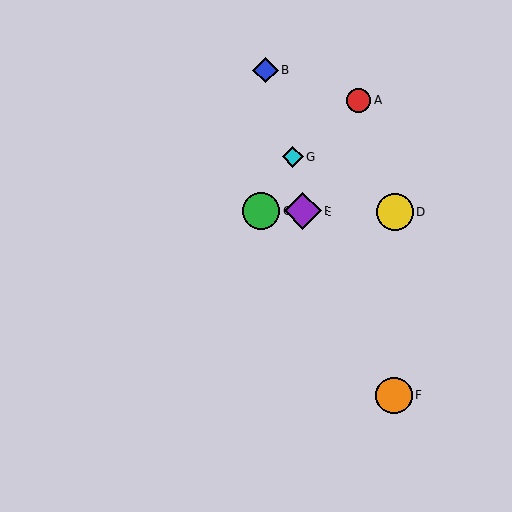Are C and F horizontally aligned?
No, C is at y≈211 and F is at y≈395.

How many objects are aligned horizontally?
3 objects (C, D, E) are aligned horizontally.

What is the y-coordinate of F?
Object F is at y≈395.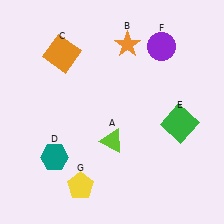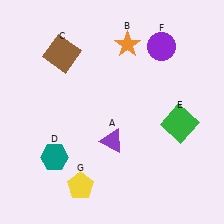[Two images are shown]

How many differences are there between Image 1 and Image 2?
There are 2 differences between the two images.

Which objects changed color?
A changed from lime to purple. C changed from orange to brown.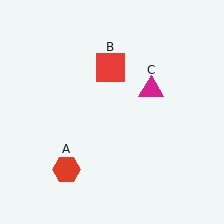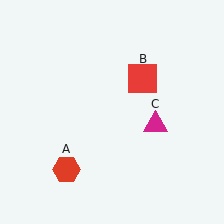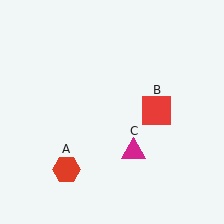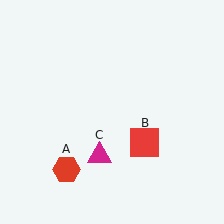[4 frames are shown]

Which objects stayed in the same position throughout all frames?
Red hexagon (object A) remained stationary.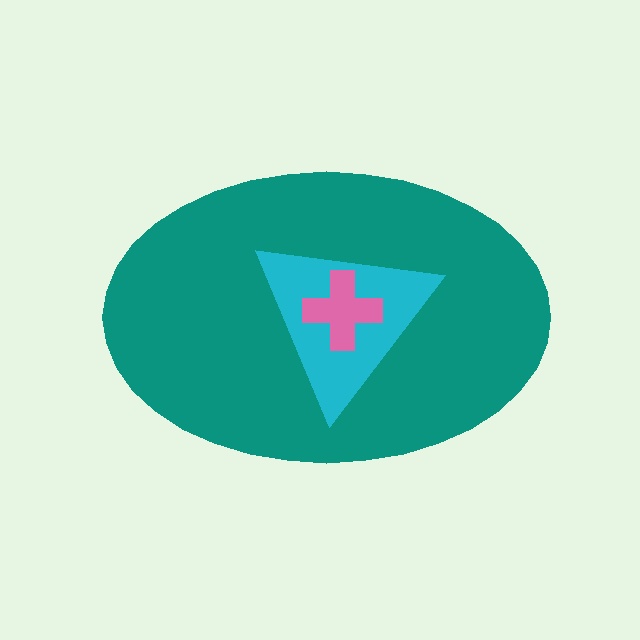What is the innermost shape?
The pink cross.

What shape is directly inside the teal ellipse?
The cyan triangle.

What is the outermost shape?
The teal ellipse.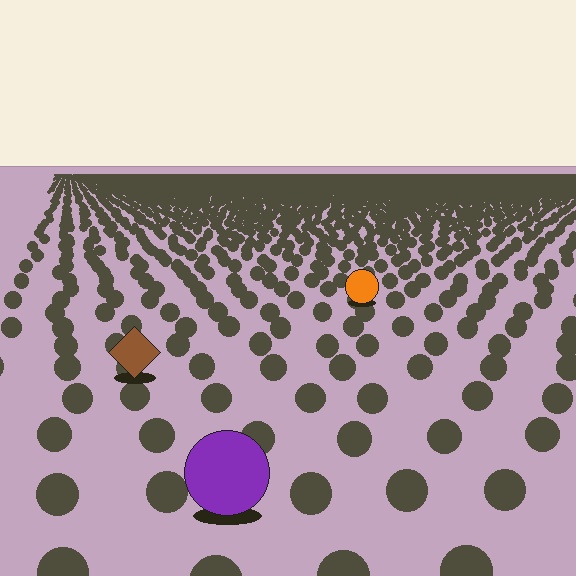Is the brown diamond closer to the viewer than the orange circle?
Yes. The brown diamond is closer — you can tell from the texture gradient: the ground texture is coarser near it.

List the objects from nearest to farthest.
From nearest to farthest: the purple circle, the brown diamond, the orange circle.